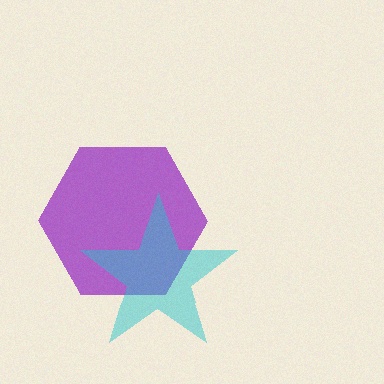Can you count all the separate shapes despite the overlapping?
Yes, there are 2 separate shapes.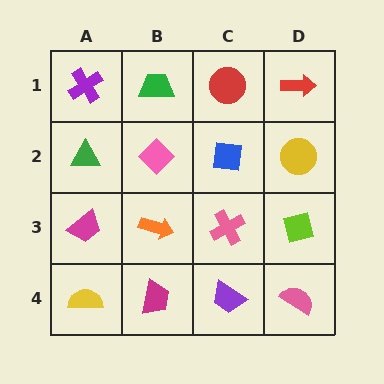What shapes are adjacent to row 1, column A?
A green triangle (row 2, column A), a green trapezoid (row 1, column B).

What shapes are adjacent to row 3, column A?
A green triangle (row 2, column A), a yellow semicircle (row 4, column A), an orange arrow (row 3, column B).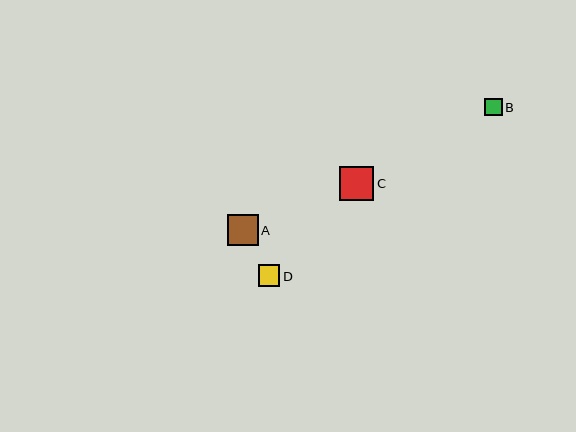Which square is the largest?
Square C is the largest with a size of approximately 34 pixels.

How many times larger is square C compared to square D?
Square C is approximately 1.6 times the size of square D.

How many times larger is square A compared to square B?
Square A is approximately 1.8 times the size of square B.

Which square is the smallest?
Square B is the smallest with a size of approximately 17 pixels.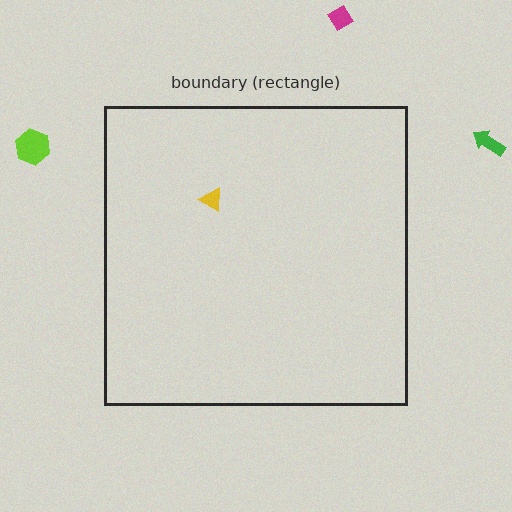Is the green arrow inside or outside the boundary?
Outside.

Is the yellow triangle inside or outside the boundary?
Inside.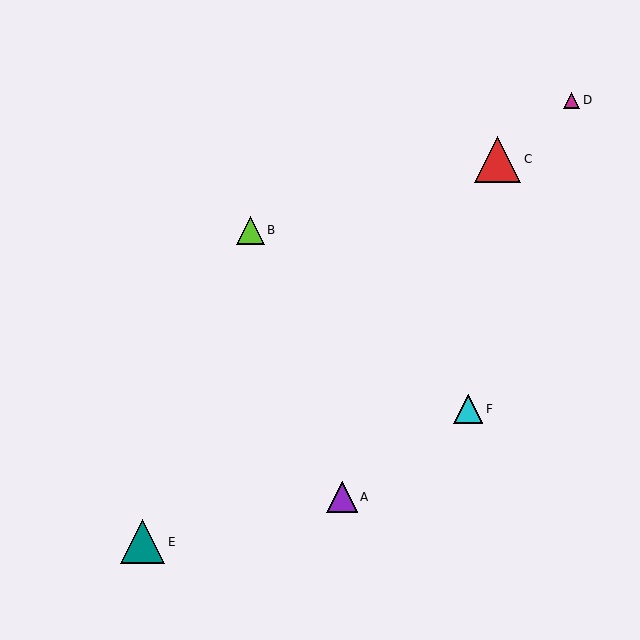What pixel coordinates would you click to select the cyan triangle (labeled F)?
Click at (468, 409) to select the cyan triangle F.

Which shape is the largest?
The red triangle (labeled C) is the largest.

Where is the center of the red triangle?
The center of the red triangle is at (498, 159).